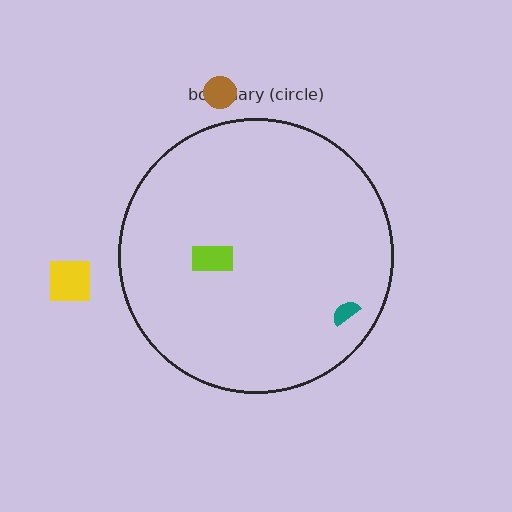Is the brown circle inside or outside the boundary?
Outside.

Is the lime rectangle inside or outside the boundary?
Inside.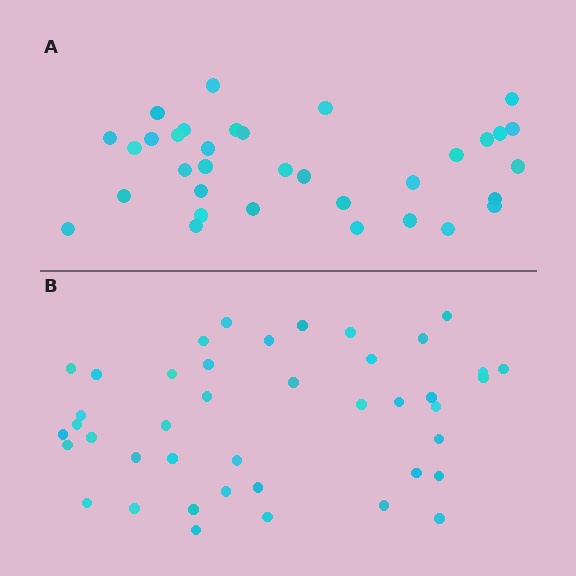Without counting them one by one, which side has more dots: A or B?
Region B (the bottom region) has more dots.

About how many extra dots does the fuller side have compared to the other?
Region B has roughly 8 or so more dots than region A.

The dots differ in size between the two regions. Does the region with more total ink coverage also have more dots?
No. Region A has more total ink coverage because its dots are larger, but region B actually contains more individual dots. Total area can be misleading — the number of items is what matters here.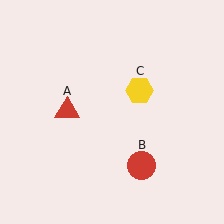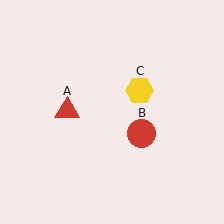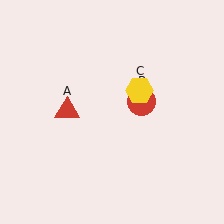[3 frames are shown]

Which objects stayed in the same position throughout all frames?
Red triangle (object A) and yellow hexagon (object C) remained stationary.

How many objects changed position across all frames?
1 object changed position: red circle (object B).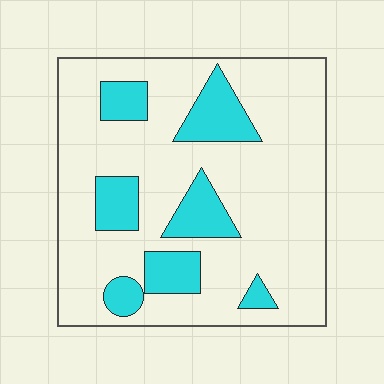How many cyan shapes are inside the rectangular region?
7.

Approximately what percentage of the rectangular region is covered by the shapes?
Approximately 20%.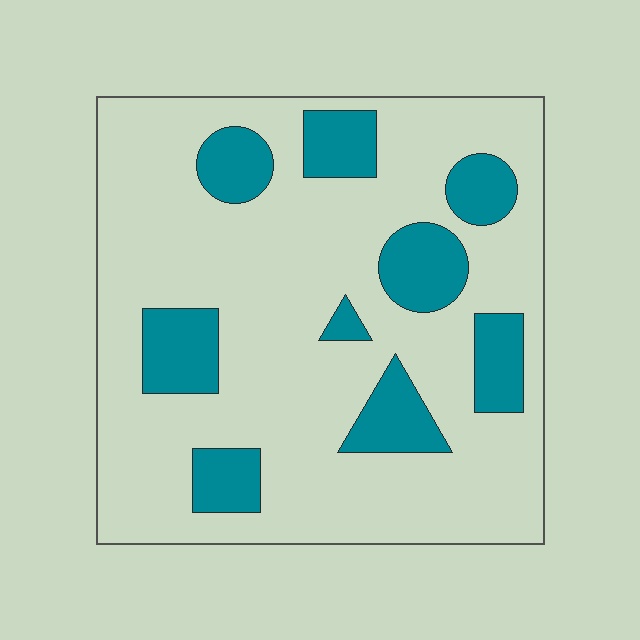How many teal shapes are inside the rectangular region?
9.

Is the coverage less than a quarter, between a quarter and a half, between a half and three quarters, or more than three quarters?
Less than a quarter.